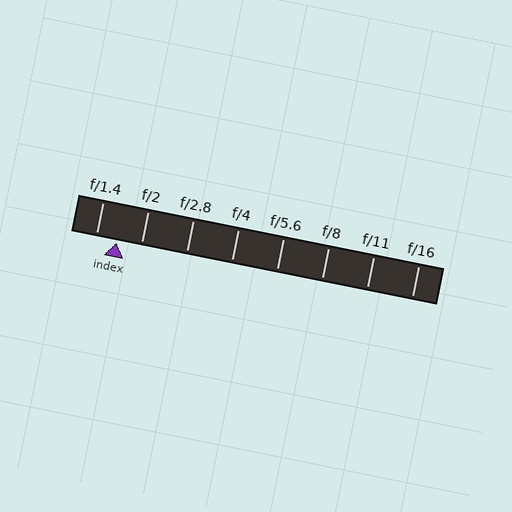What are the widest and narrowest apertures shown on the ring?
The widest aperture shown is f/1.4 and the narrowest is f/16.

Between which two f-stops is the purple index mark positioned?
The index mark is between f/1.4 and f/2.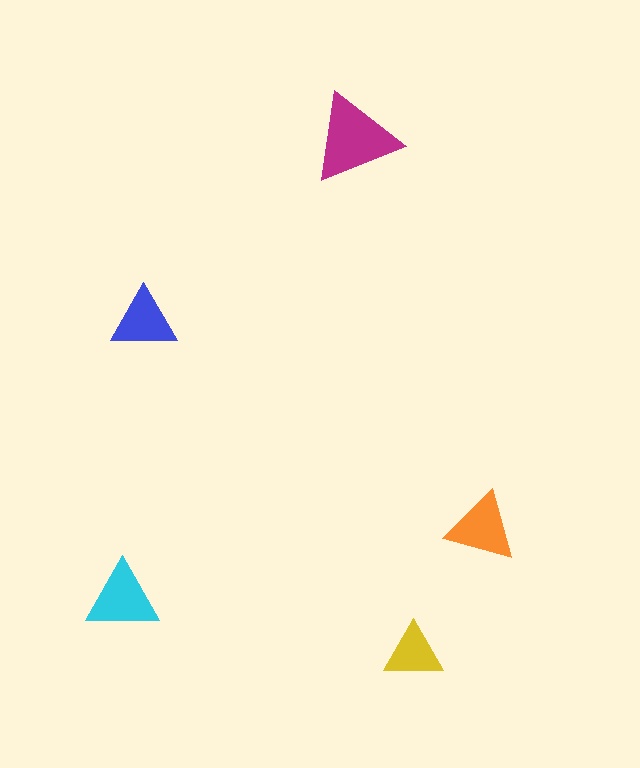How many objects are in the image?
There are 5 objects in the image.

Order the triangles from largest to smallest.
the magenta one, the cyan one, the orange one, the blue one, the yellow one.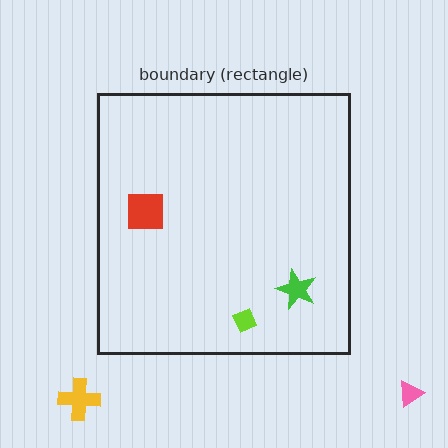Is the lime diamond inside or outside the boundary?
Inside.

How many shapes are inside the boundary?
3 inside, 2 outside.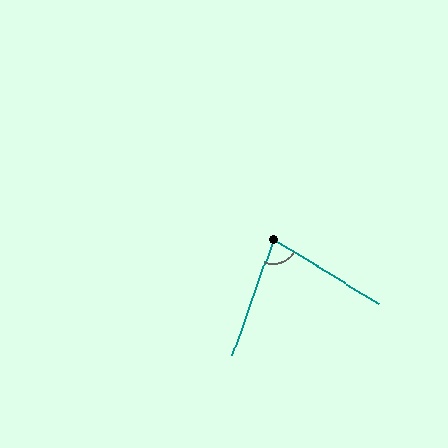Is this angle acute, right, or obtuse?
It is acute.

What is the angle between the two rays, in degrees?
Approximately 78 degrees.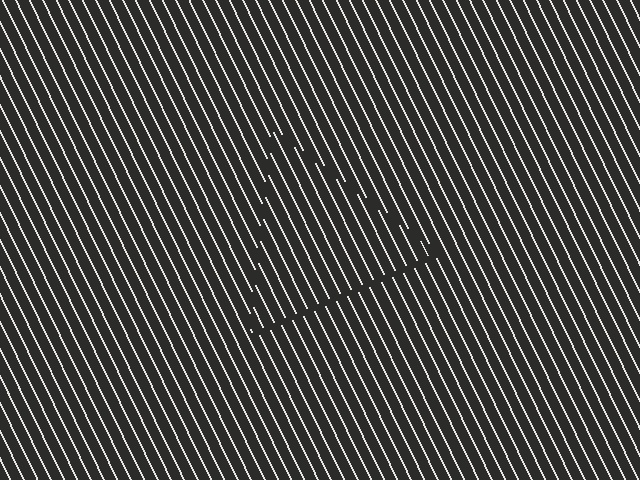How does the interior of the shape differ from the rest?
The interior of the shape contains the same grating, shifted by half a period — the contour is defined by the phase discontinuity where line-ends from the inner and outer gratings abut.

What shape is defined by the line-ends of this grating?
An illusory triangle. The interior of the shape contains the same grating, shifted by half a period — the contour is defined by the phase discontinuity where line-ends from the inner and outer gratings abut.